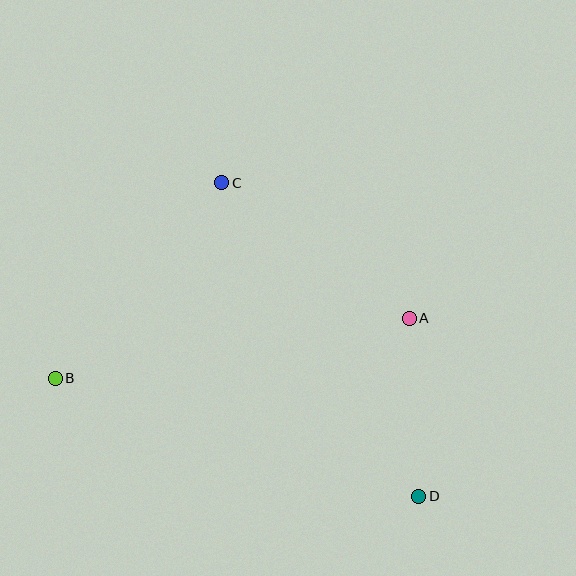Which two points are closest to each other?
Points A and D are closest to each other.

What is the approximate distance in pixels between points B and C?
The distance between B and C is approximately 257 pixels.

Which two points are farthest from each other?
Points B and D are farthest from each other.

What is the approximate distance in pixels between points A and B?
The distance between A and B is approximately 359 pixels.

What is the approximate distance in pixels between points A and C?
The distance between A and C is approximately 232 pixels.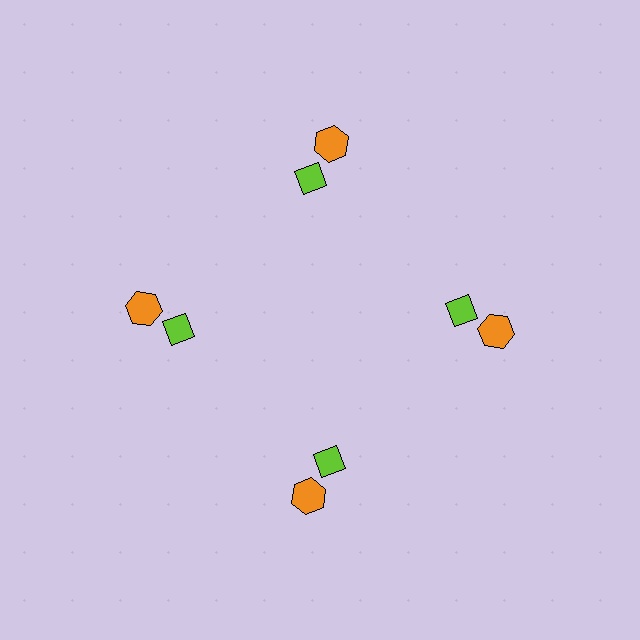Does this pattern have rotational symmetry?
Yes, this pattern has 4-fold rotational symmetry. It looks the same after rotating 90 degrees around the center.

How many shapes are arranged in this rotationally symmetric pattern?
There are 8 shapes, arranged in 4 groups of 2.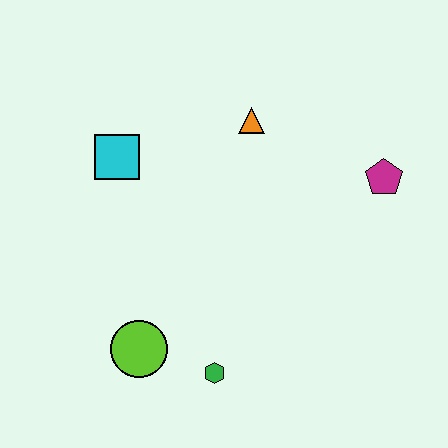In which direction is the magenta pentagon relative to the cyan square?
The magenta pentagon is to the right of the cyan square.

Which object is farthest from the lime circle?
The magenta pentagon is farthest from the lime circle.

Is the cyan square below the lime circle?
No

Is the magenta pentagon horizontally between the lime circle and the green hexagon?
No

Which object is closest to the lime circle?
The green hexagon is closest to the lime circle.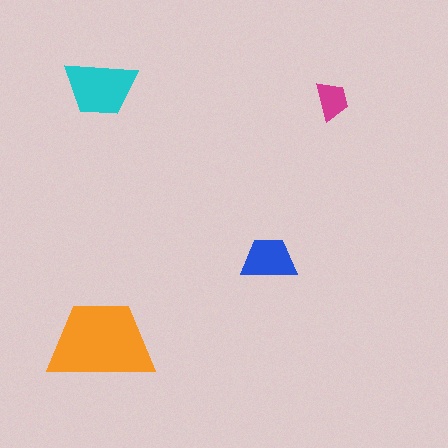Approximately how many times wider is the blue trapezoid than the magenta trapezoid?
About 1.5 times wider.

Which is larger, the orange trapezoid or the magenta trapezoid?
The orange one.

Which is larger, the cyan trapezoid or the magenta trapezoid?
The cyan one.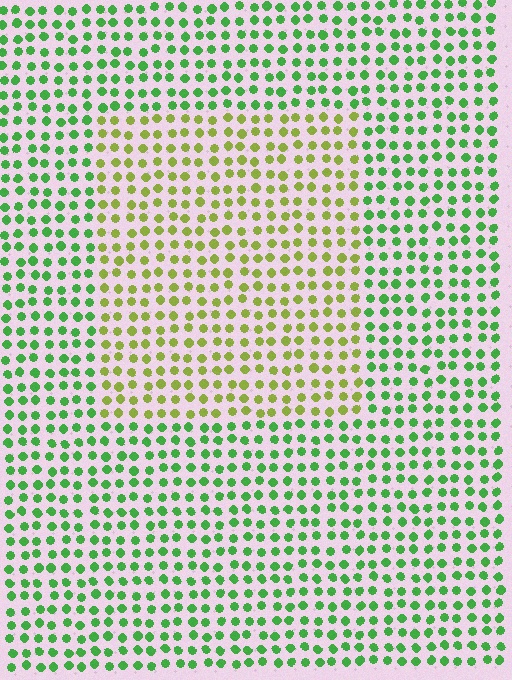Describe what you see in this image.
The image is filled with small green elements in a uniform arrangement. A rectangle-shaped region is visible where the elements are tinted to a slightly different hue, forming a subtle color boundary.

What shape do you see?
I see a rectangle.